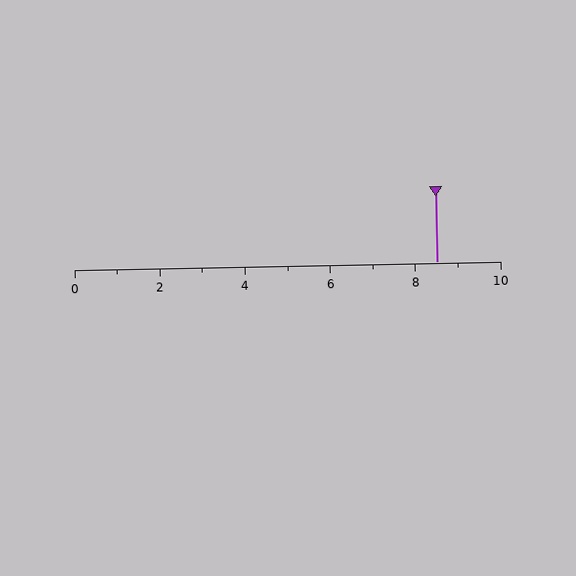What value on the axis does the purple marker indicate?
The marker indicates approximately 8.5.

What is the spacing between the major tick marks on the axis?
The major ticks are spaced 2 apart.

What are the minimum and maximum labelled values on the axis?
The axis runs from 0 to 10.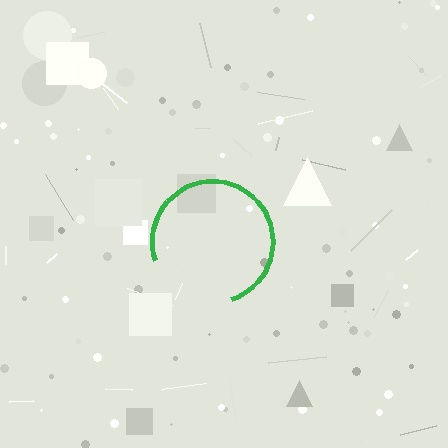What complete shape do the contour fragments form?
The contour fragments form a circle.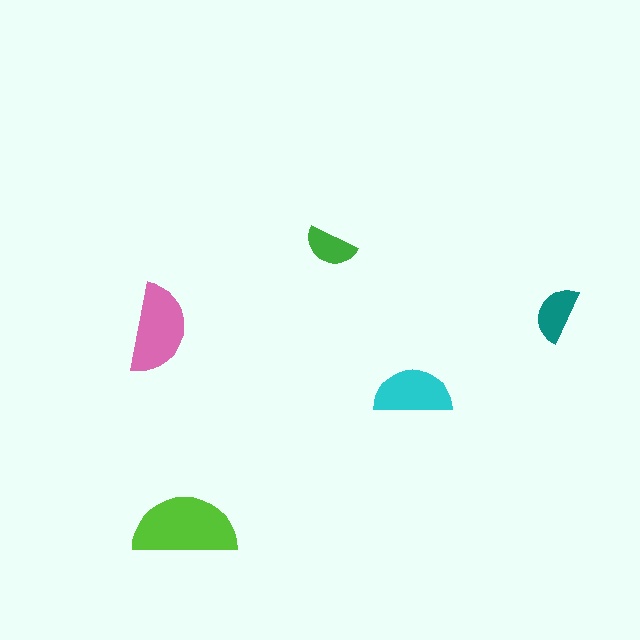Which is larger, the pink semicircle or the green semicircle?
The pink one.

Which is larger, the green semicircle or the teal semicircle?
The teal one.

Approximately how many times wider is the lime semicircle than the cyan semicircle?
About 1.5 times wider.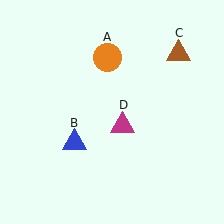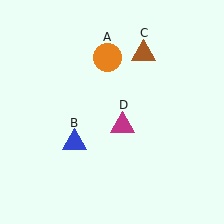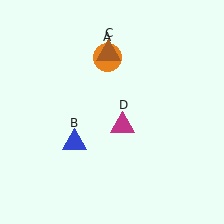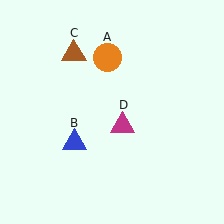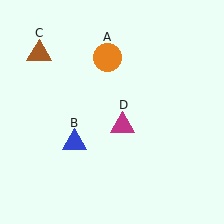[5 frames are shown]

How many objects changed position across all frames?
1 object changed position: brown triangle (object C).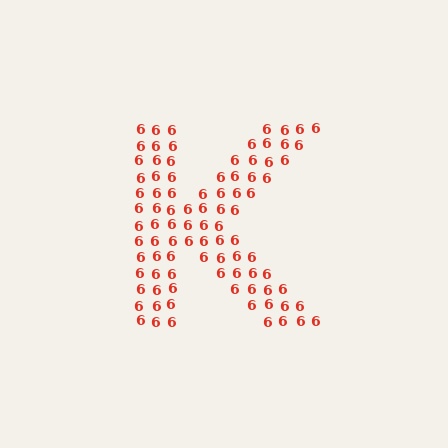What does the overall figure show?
The overall figure shows the letter K.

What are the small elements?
The small elements are digit 6's.